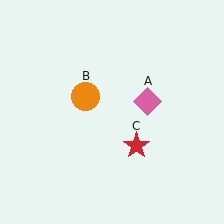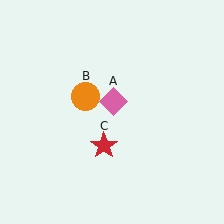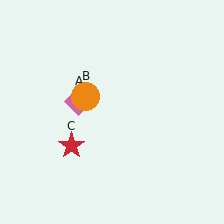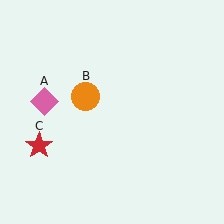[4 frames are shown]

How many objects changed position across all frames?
2 objects changed position: pink diamond (object A), red star (object C).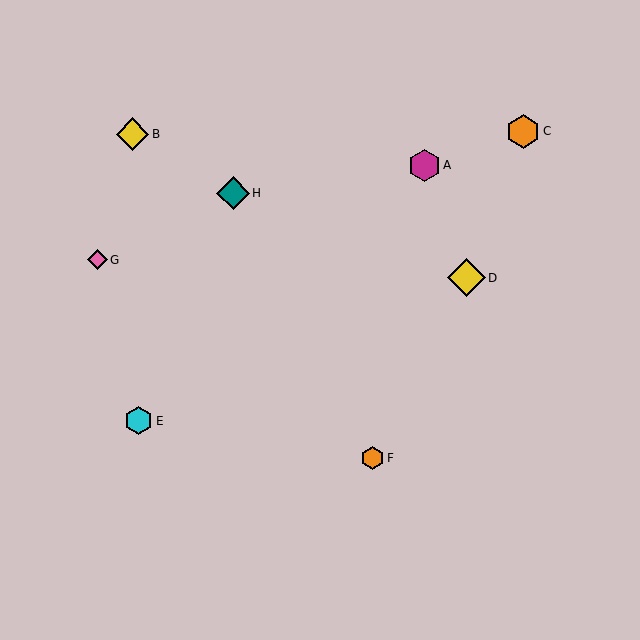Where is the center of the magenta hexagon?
The center of the magenta hexagon is at (424, 165).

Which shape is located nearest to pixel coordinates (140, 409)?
The cyan hexagon (labeled E) at (139, 421) is nearest to that location.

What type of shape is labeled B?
Shape B is a yellow diamond.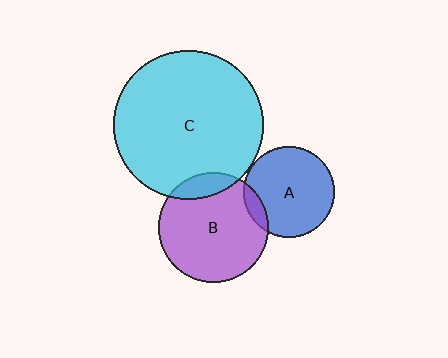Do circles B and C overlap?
Yes.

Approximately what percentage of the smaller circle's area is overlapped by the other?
Approximately 15%.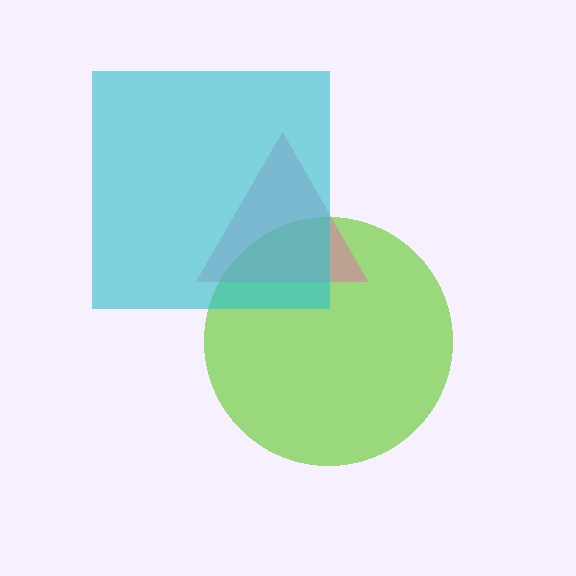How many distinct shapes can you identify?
There are 3 distinct shapes: a lime circle, a pink triangle, a cyan square.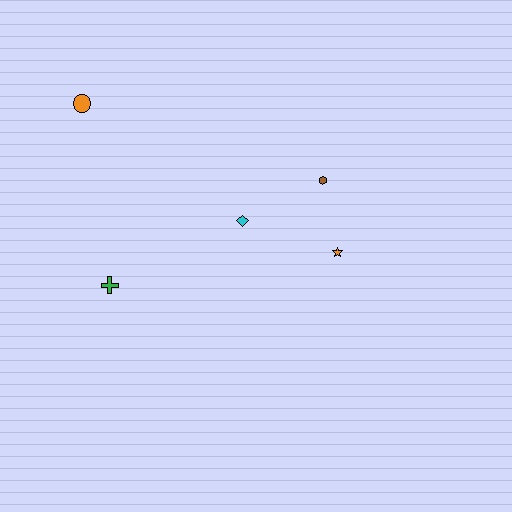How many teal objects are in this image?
There are no teal objects.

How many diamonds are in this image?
There is 1 diamond.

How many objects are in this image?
There are 5 objects.